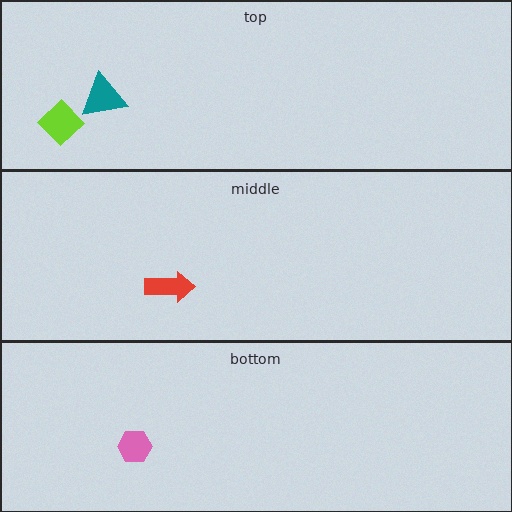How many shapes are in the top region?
2.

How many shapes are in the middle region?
1.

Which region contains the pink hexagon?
The bottom region.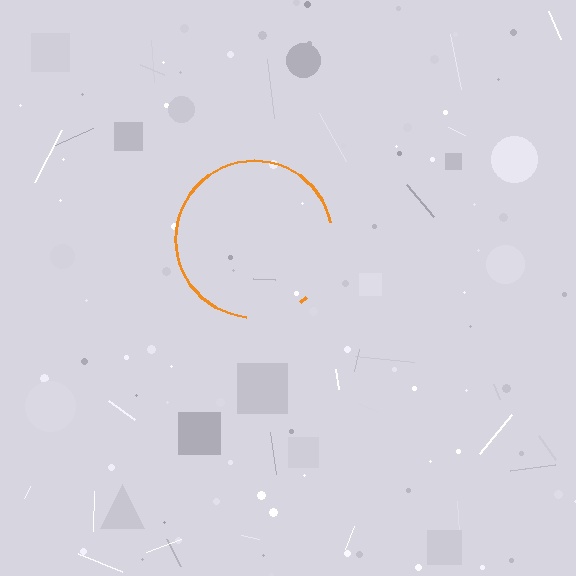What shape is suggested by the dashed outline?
The dashed outline suggests a circle.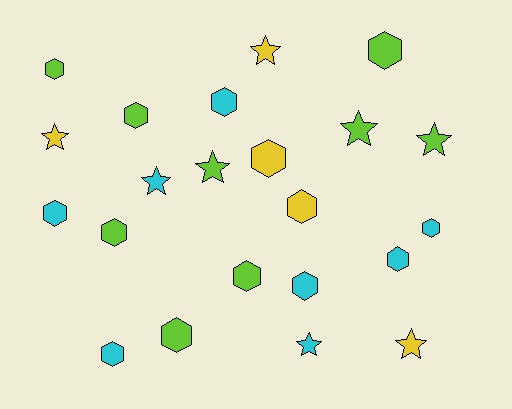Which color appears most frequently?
Lime, with 9 objects.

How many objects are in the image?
There are 22 objects.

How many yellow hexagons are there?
There are 2 yellow hexagons.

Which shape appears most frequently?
Hexagon, with 14 objects.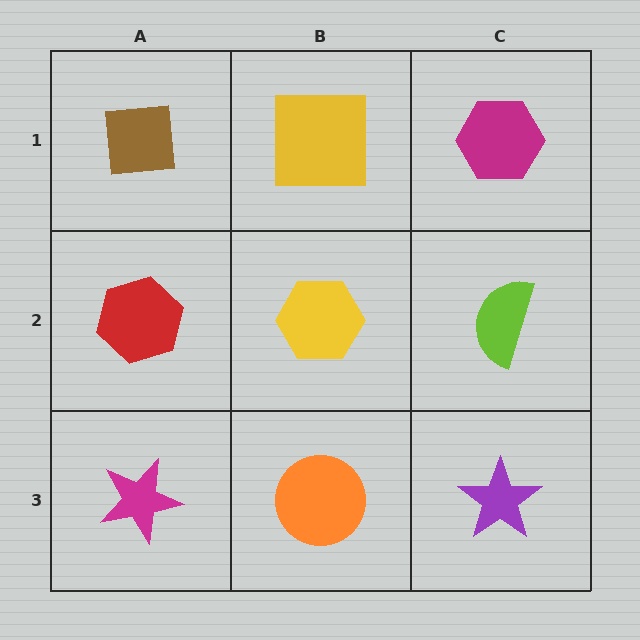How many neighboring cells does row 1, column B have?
3.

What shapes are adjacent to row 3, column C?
A lime semicircle (row 2, column C), an orange circle (row 3, column B).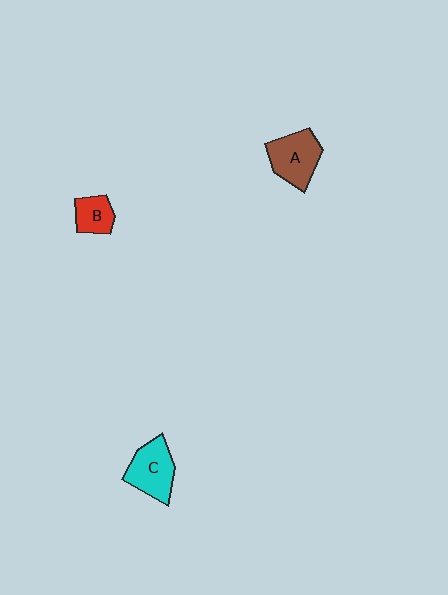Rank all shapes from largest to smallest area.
From largest to smallest: A (brown), C (cyan), B (red).